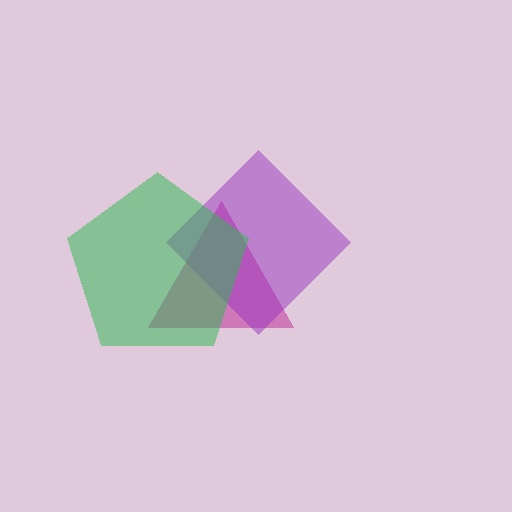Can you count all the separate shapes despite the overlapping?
Yes, there are 3 separate shapes.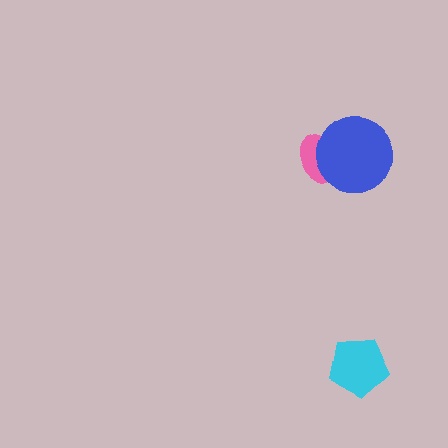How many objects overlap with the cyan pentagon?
0 objects overlap with the cyan pentagon.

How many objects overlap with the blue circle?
1 object overlaps with the blue circle.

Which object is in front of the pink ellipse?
The blue circle is in front of the pink ellipse.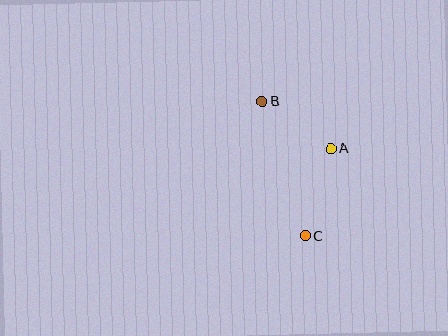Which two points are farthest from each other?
Points B and C are farthest from each other.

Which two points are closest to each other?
Points A and B are closest to each other.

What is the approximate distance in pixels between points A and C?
The distance between A and C is approximately 91 pixels.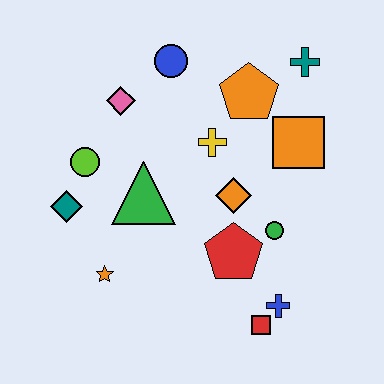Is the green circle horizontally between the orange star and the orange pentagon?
No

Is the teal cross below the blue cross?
No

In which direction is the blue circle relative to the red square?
The blue circle is above the red square.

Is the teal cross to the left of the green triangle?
No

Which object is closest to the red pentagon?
The green circle is closest to the red pentagon.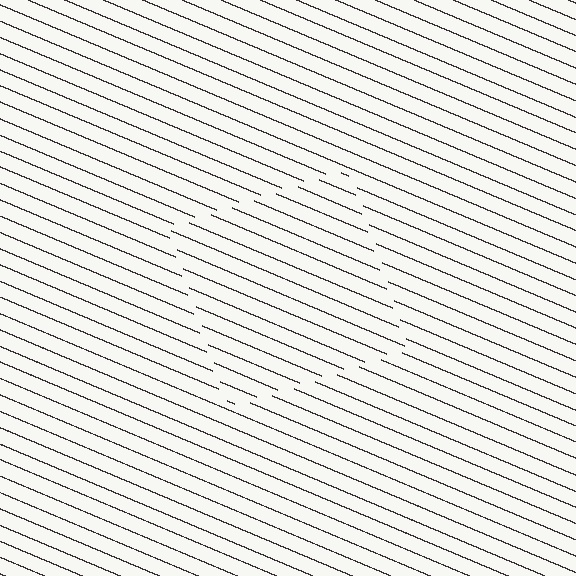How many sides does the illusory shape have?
4 sides — the line-ends trace a square.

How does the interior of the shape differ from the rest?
The interior of the shape contains the same grating, shifted by half a period — the contour is defined by the phase discontinuity where line-ends from the inner and outer gratings abut.